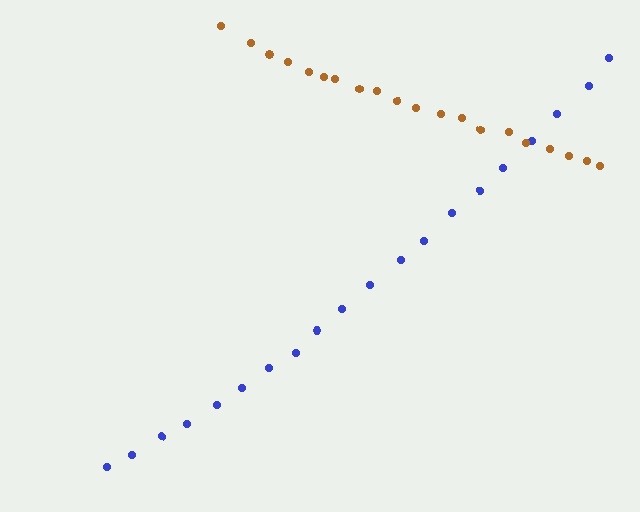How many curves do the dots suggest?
There are 2 distinct paths.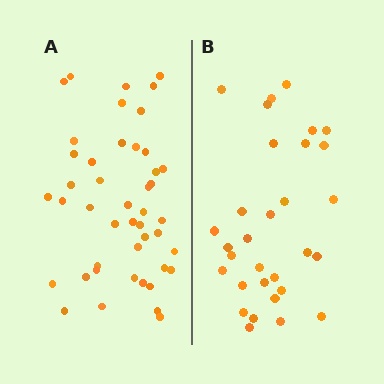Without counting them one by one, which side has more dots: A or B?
Region A (the left region) has more dots.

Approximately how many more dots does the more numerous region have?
Region A has approximately 15 more dots than region B.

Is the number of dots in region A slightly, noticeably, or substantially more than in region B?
Region A has substantially more. The ratio is roughly 1.5 to 1.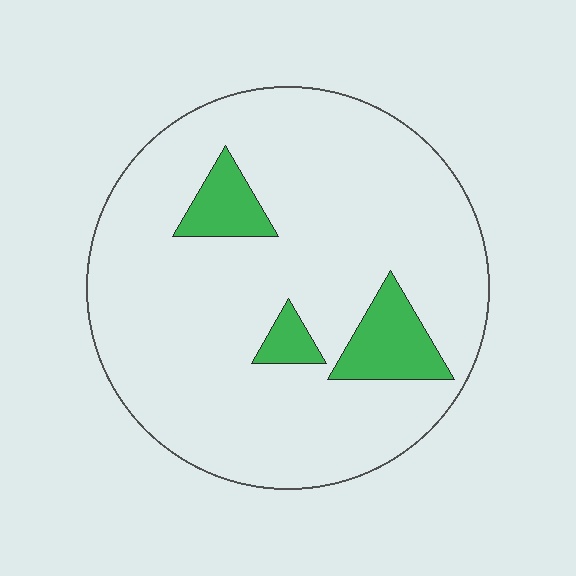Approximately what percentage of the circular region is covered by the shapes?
Approximately 10%.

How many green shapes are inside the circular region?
3.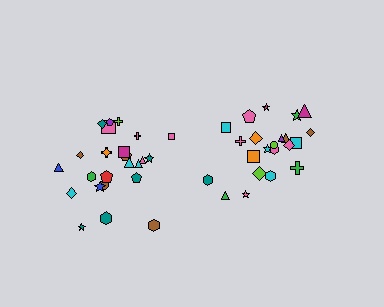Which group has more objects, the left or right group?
The left group.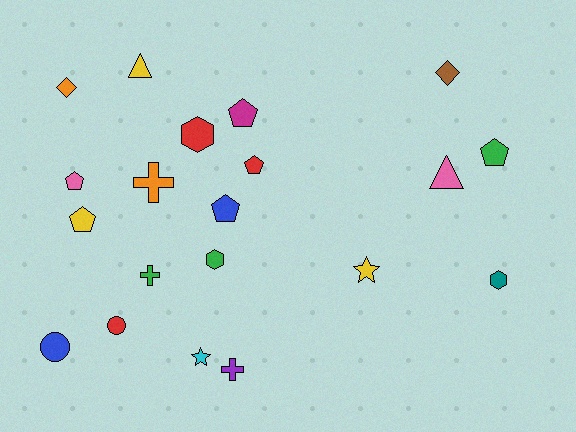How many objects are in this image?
There are 20 objects.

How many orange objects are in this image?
There are 2 orange objects.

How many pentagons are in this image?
There are 6 pentagons.